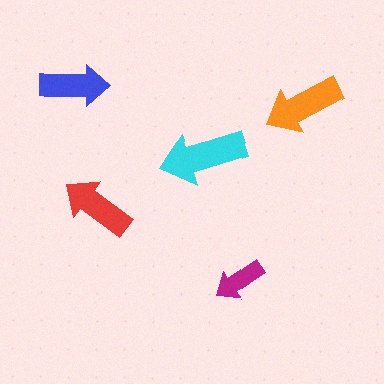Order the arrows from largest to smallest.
the cyan one, the orange one, the red one, the blue one, the magenta one.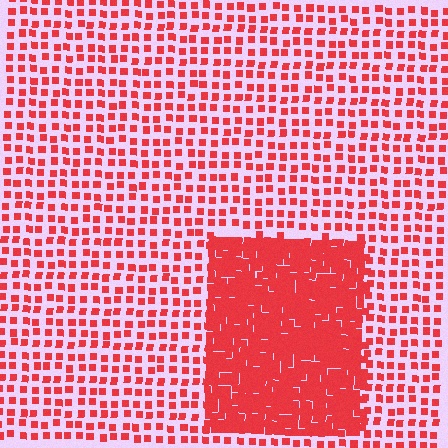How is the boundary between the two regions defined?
The boundary is defined by a change in element density (approximately 2.9x ratio). All elements are the same color, size, and shape.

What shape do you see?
I see a rectangle.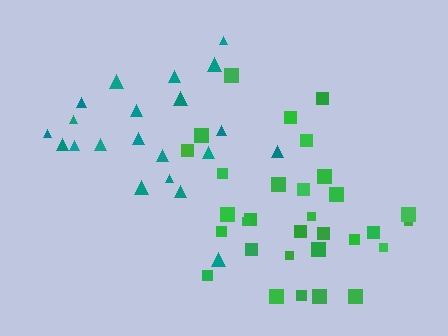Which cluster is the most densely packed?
Green.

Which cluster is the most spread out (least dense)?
Teal.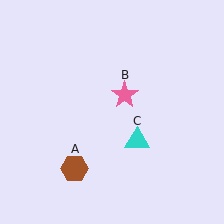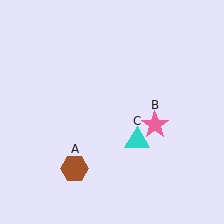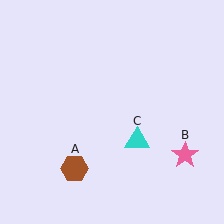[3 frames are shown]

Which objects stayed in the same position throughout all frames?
Brown hexagon (object A) and cyan triangle (object C) remained stationary.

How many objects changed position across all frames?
1 object changed position: pink star (object B).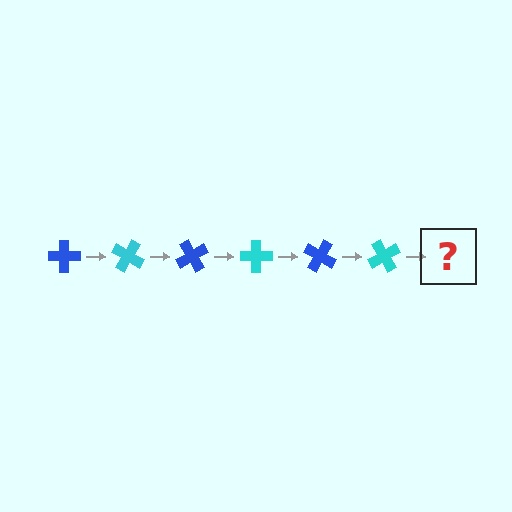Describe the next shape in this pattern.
It should be a blue cross, rotated 180 degrees from the start.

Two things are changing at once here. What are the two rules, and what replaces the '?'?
The two rules are that it rotates 30 degrees each step and the color cycles through blue and cyan. The '?' should be a blue cross, rotated 180 degrees from the start.